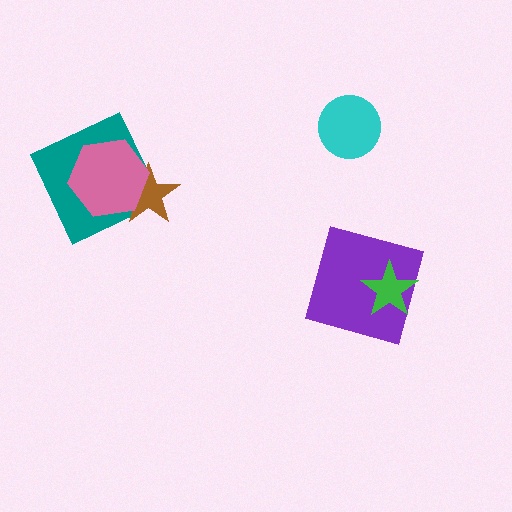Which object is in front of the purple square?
The green star is in front of the purple square.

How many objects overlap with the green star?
1 object overlaps with the green star.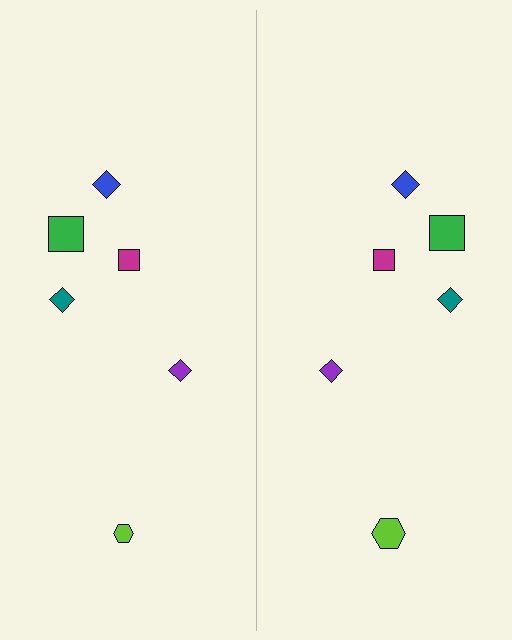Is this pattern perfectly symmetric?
No, the pattern is not perfectly symmetric. The lime hexagon on the right side has a different size than its mirror counterpart.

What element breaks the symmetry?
The lime hexagon on the right side has a different size than its mirror counterpart.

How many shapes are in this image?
There are 12 shapes in this image.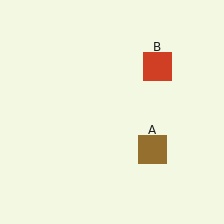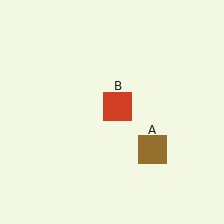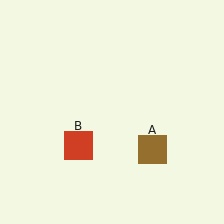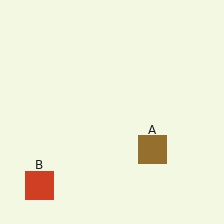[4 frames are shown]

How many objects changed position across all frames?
1 object changed position: red square (object B).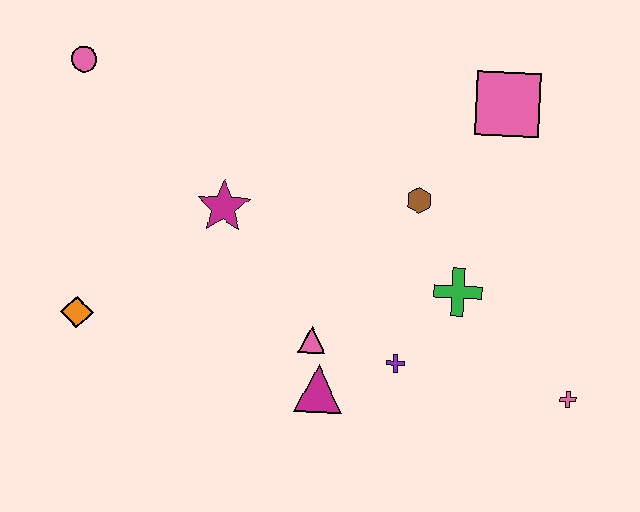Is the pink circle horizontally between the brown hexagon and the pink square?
No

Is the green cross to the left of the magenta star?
No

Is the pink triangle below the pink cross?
No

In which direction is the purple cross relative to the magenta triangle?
The purple cross is to the right of the magenta triangle.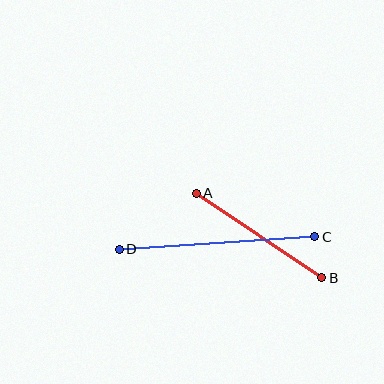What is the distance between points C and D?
The distance is approximately 196 pixels.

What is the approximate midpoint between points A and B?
The midpoint is at approximately (259, 235) pixels.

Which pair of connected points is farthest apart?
Points C and D are farthest apart.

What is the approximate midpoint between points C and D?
The midpoint is at approximately (217, 243) pixels.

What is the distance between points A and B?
The distance is approximately 151 pixels.